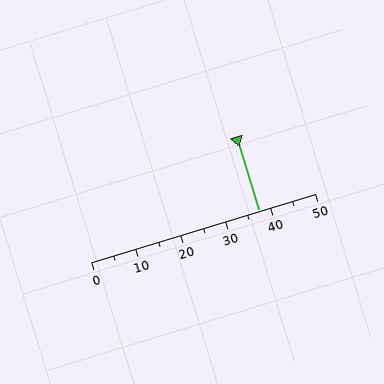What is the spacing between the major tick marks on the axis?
The major ticks are spaced 10 apart.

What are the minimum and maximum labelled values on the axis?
The axis runs from 0 to 50.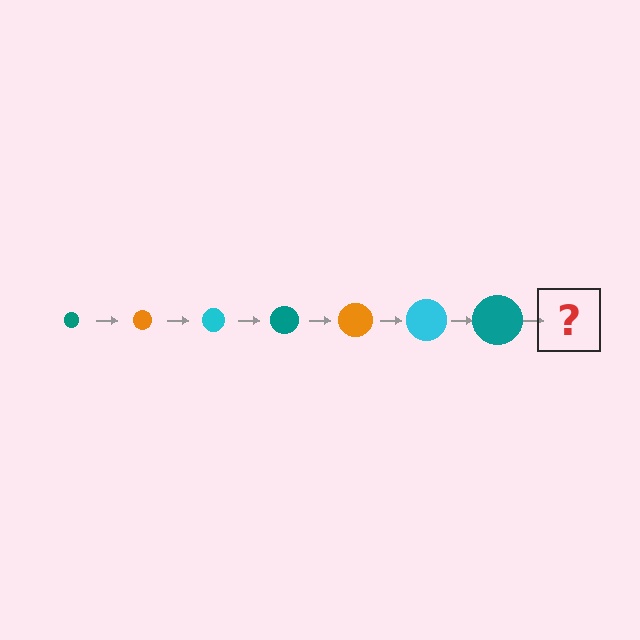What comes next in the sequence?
The next element should be an orange circle, larger than the previous one.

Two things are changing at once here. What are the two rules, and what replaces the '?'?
The two rules are that the circle grows larger each step and the color cycles through teal, orange, and cyan. The '?' should be an orange circle, larger than the previous one.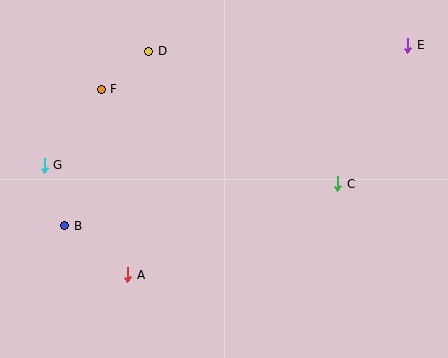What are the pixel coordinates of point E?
Point E is at (408, 45).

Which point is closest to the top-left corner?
Point F is closest to the top-left corner.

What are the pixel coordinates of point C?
Point C is at (338, 184).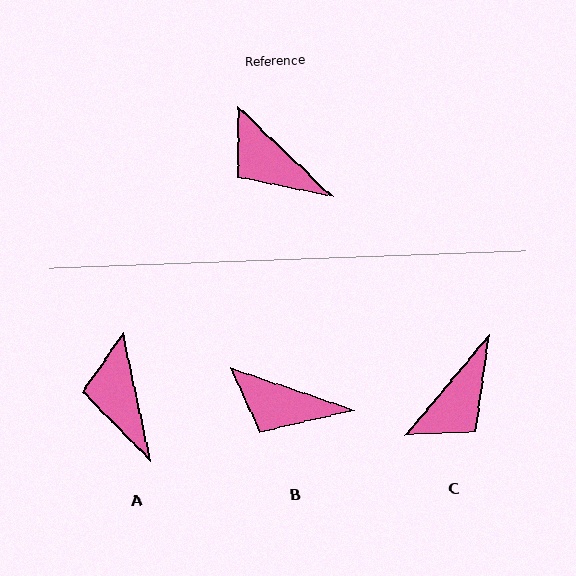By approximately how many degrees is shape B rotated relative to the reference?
Approximately 25 degrees counter-clockwise.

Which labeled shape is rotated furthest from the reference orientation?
C, about 93 degrees away.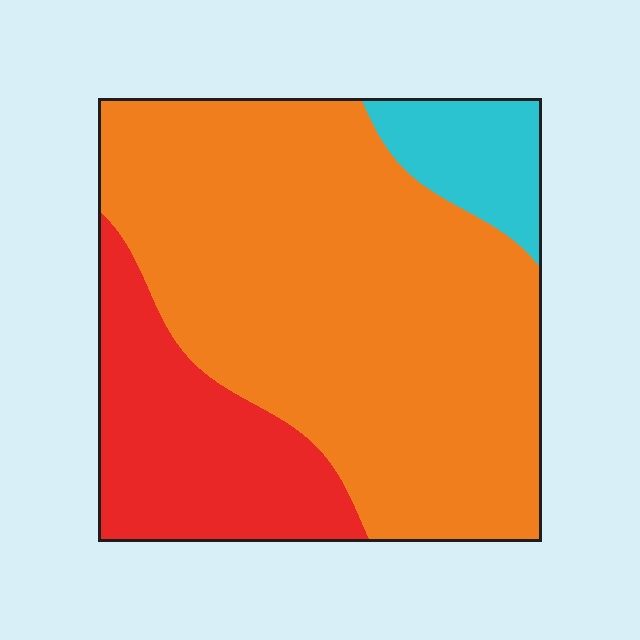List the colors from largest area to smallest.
From largest to smallest: orange, red, cyan.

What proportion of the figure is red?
Red takes up less than a quarter of the figure.